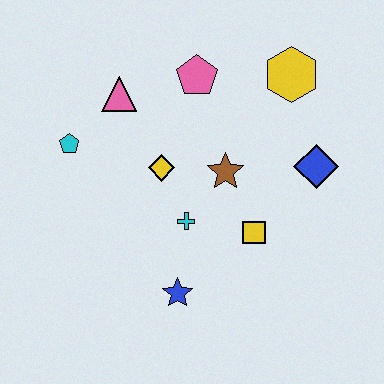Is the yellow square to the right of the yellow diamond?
Yes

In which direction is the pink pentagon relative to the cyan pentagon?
The pink pentagon is to the right of the cyan pentagon.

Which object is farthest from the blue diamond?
The cyan pentagon is farthest from the blue diamond.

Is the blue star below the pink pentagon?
Yes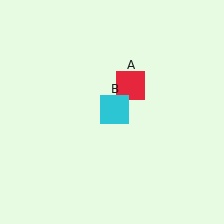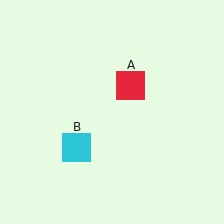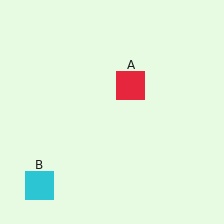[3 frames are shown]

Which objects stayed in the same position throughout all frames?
Red square (object A) remained stationary.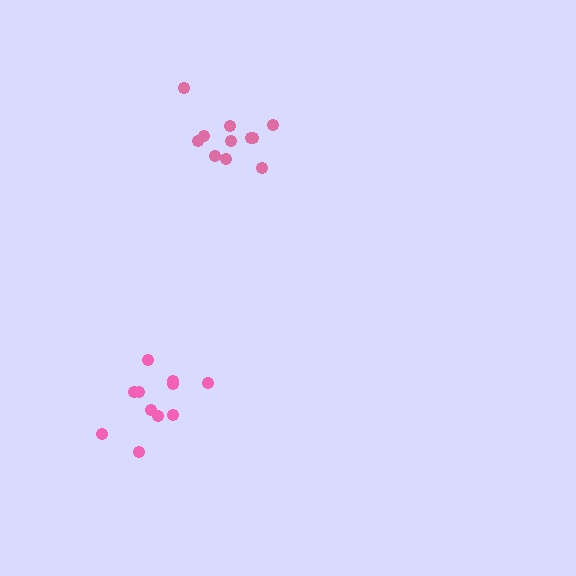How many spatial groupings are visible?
There are 2 spatial groupings.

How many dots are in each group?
Group 1: 11 dots, Group 2: 11 dots (22 total).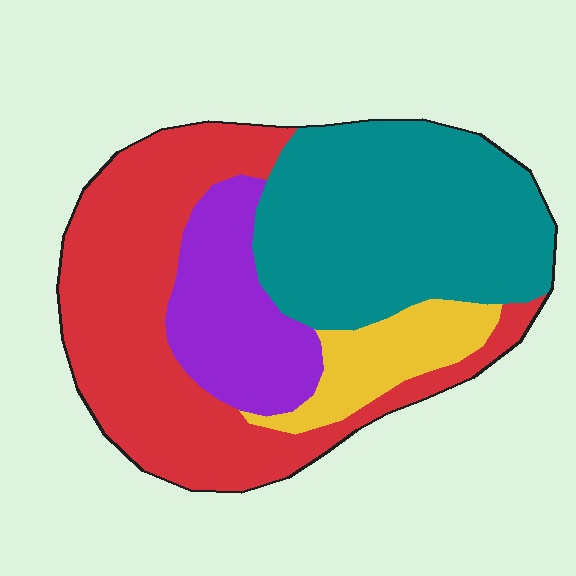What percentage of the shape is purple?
Purple takes up about one sixth (1/6) of the shape.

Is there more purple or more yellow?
Purple.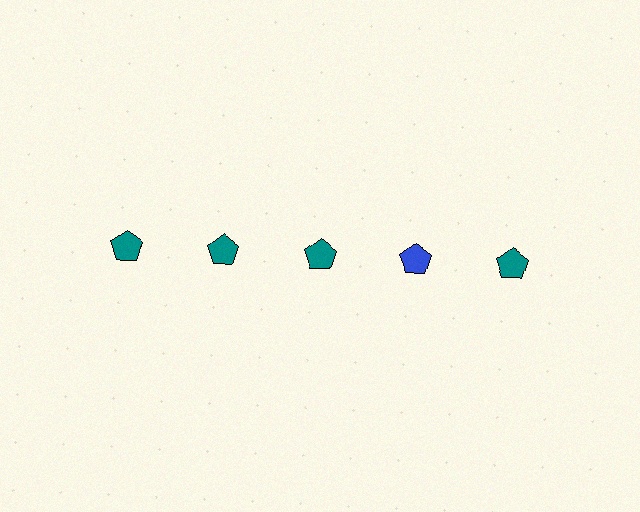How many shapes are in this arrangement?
There are 5 shapes arranged in a grid pattern.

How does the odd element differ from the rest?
It has a different color: blue instead of teal.